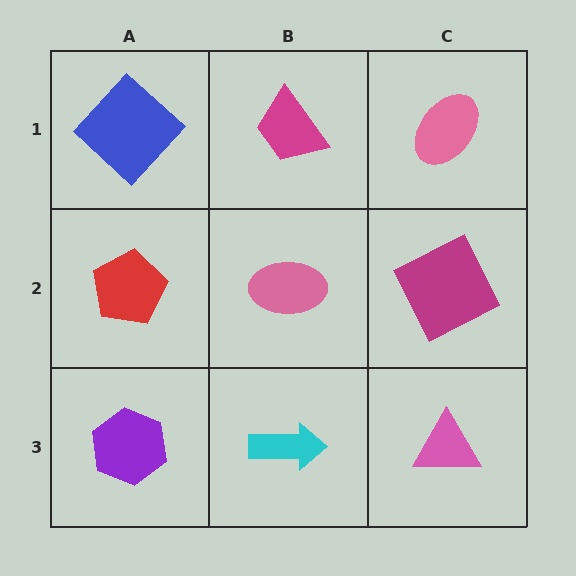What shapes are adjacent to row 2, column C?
A pink ellipse (row 1, column C), a pink triangle (row 3, column C), a pink ellipse (row 2, column B).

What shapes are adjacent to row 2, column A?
A blue diamond (row 1, column A), a purple hexagon (row 3, column A), a pink ellipse (row 2, column B).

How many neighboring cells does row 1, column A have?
2.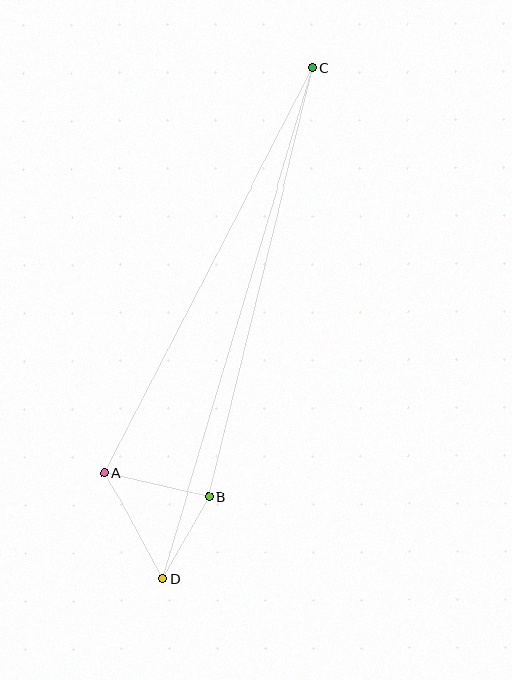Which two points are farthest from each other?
Points C and D are farthest from each other.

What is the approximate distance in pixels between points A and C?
The distance between A and C is approximately 456 pixels.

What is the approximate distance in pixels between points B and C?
The distance between B and C is approximately 441 pixels.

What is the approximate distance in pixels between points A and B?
The distance between A and B is approximately 106 pixels.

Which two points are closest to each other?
Points B and D are closest to each other.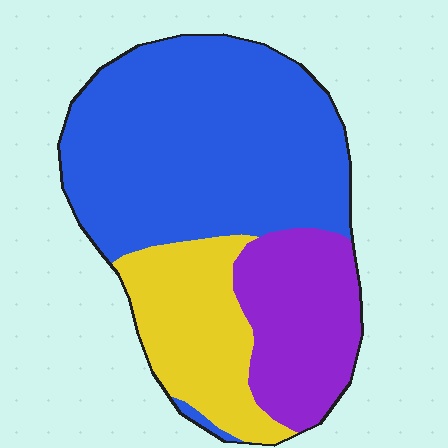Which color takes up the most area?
Blue, at roughly 55%.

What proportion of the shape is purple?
Purple covers 22% of the shape.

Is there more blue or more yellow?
Blue.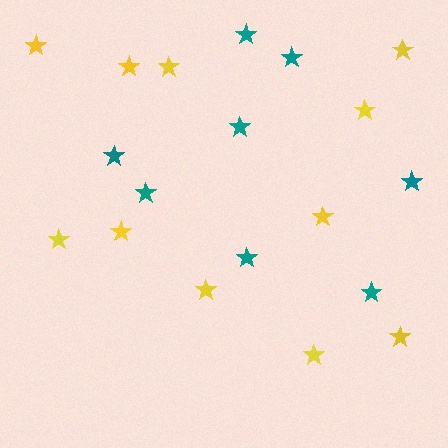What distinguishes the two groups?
There are 2 groups: one group of yellow stars (11) and one group of teal stars (8).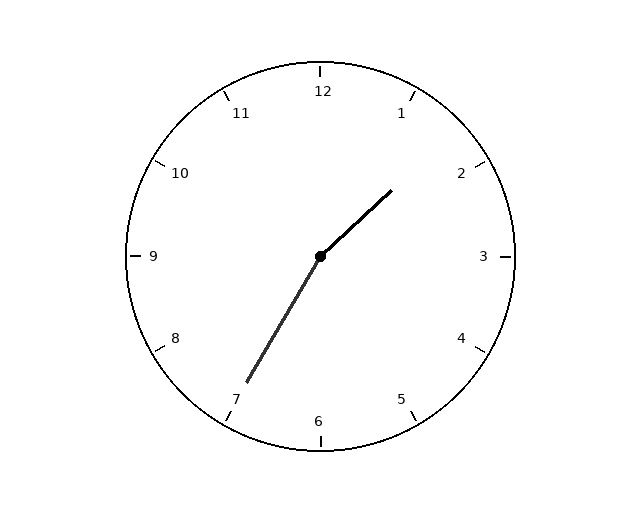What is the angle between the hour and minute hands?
Approximately 162 degrees.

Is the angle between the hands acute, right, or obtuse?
It is obtuse.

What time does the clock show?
1:35.